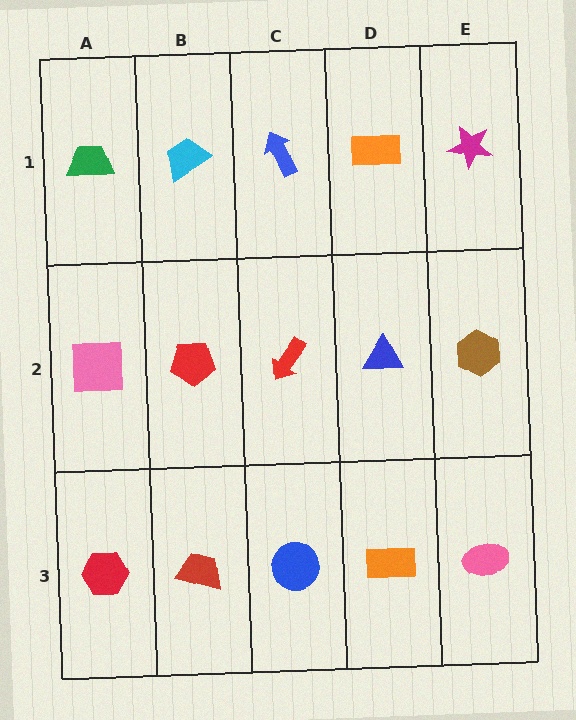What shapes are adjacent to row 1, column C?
A red arrow (row 2, column C), a cyan trapezoid (row 1, column B), an orange rectangle (row 1, column D).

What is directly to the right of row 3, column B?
A blue circle.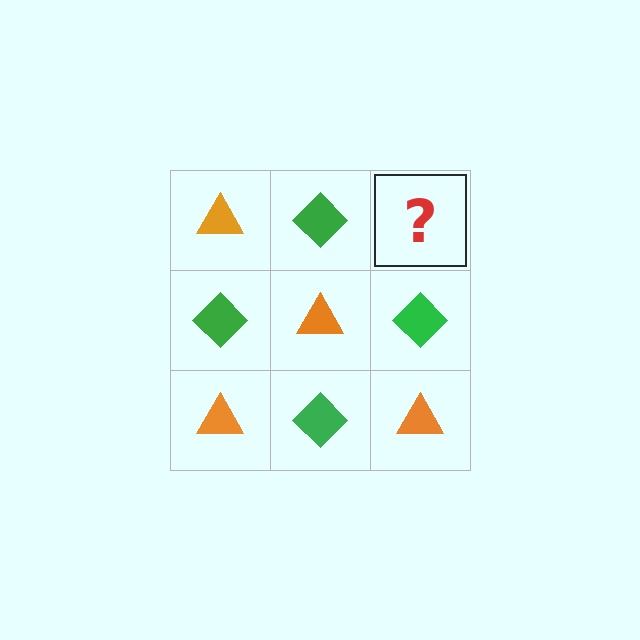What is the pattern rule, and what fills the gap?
The rule is that it alternates orange triangle and green diamond in a checkerboard pattern. The gap should be filled with an orange triangle.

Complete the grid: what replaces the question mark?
The question mark should be replaced with an orange triangle.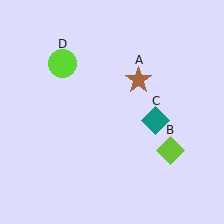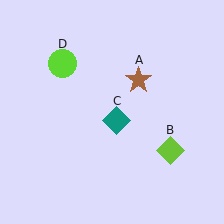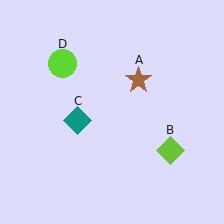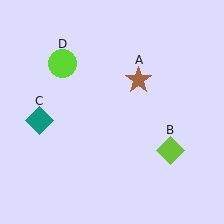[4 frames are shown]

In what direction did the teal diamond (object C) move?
The teal diamond (object C) moved left.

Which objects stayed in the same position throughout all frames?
Brown star (object A) and lime diamond (object B) and lime circle (object D) remained stationary.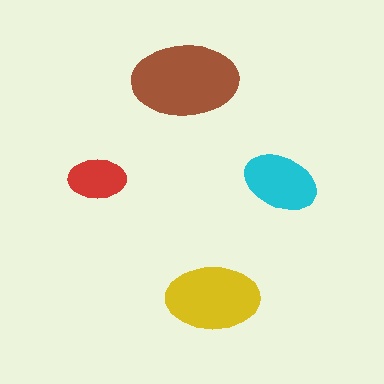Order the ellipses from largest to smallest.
the brown one, the yellow one, the cyan one, the red one.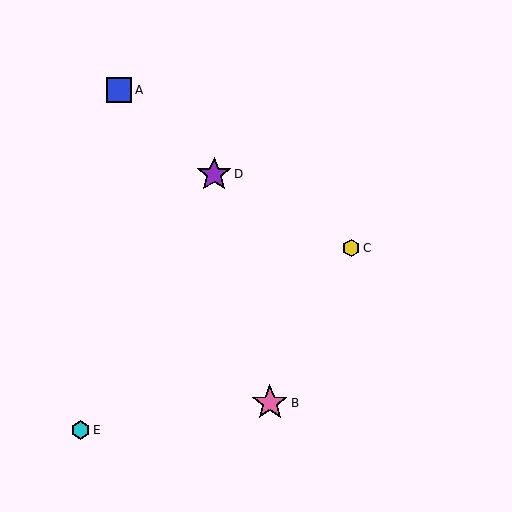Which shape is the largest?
The pink star (labeled B) is the largest.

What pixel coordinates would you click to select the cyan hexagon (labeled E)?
Click at (81, 430) to select the cyan hexagon E.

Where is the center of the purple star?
The center of the purple star is at (214, 174).